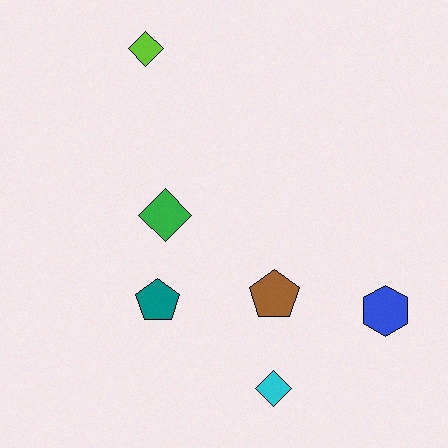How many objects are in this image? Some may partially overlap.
There are 6 objects.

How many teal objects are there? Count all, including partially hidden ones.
There is 1 teal object.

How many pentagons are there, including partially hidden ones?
There are 2 pentagons.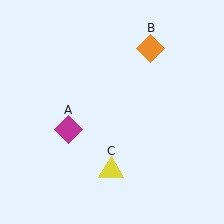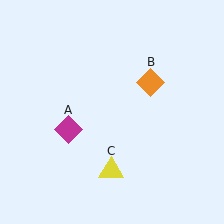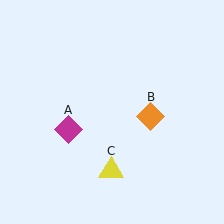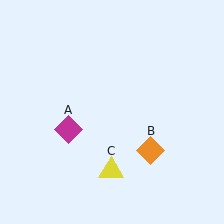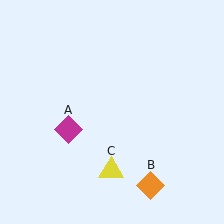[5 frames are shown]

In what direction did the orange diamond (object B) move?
The orange diamond (object B) moved down.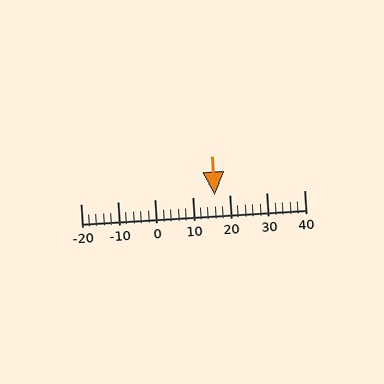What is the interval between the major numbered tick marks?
The major tick marks are spaced 10 units apart.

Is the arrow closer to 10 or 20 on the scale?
The arrow is closer to 20.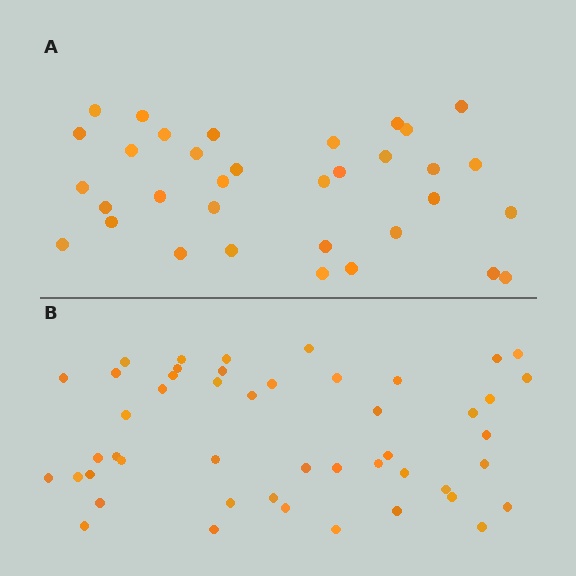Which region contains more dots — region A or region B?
Region B (the bottom region) has more dots.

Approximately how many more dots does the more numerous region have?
Region B has approximately 15 more dots than region A.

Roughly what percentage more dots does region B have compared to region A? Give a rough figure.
About 40% more.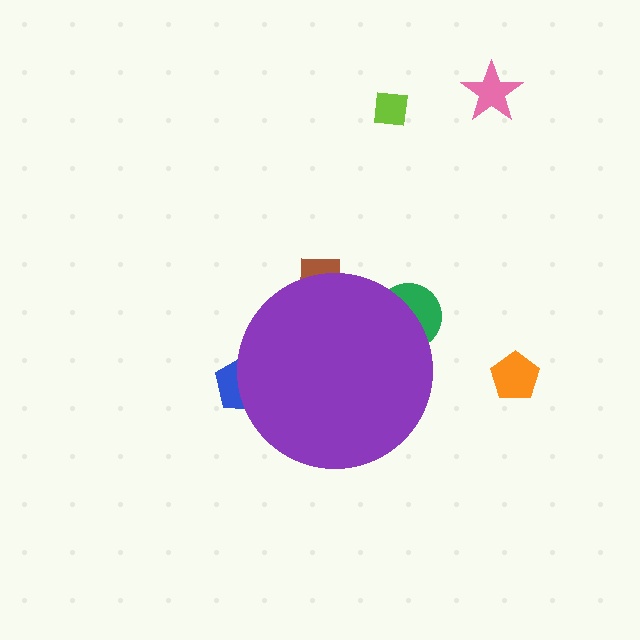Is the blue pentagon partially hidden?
Yes, the blue pentagon is partially hidden behind the purple circle.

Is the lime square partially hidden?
No, the lime square is fully visible.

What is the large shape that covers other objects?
A purple circle.